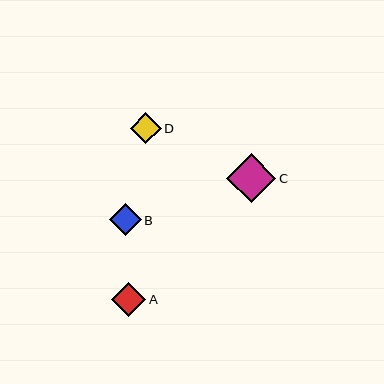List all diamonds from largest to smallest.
From largest to smallest: C, A, B, D.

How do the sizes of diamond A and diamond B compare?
Diamond A and diamond B are approximately the same size.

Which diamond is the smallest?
Diamond D is the smallest with a size of approximately 31 pixels.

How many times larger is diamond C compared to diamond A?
Diamond C is approximately 1.4 times the size of diamond A.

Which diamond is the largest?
Diamond C is the largest with a size of approximately 49 pixels.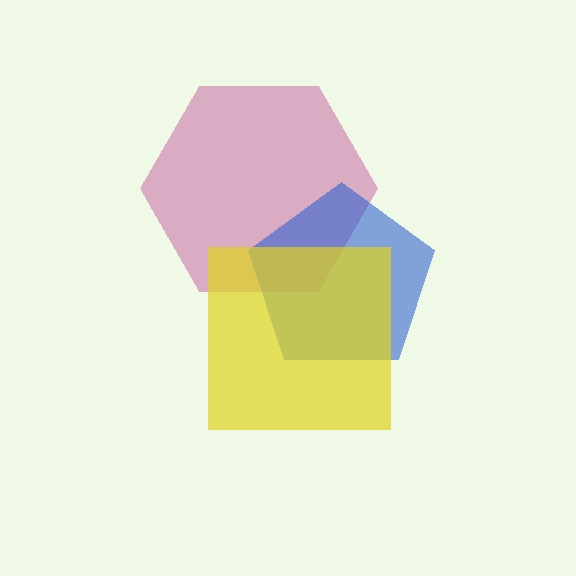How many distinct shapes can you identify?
There are 3 distinct shapes: a magenta hexagon, a blue pentagon, a yellow square.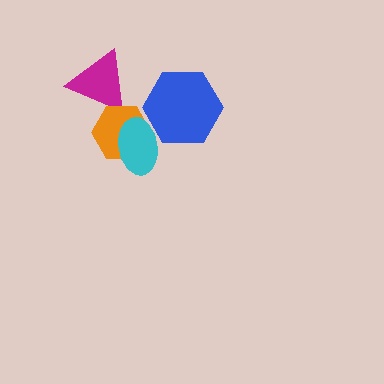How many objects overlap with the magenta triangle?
1 object overlaps with the magenta triangle.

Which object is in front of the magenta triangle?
The orange hexagon is in front of the magenta triangle.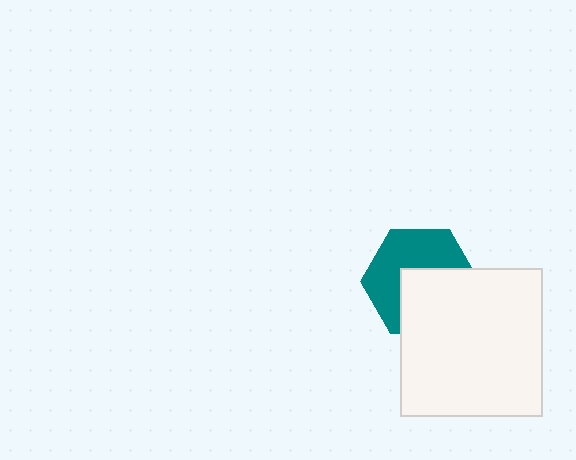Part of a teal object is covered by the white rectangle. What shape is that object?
It is a hexagon.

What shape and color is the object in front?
The object in front is a white rectangle.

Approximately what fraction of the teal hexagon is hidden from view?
Roughly 48% of the teal hexagon is hidden behind the white rectangle.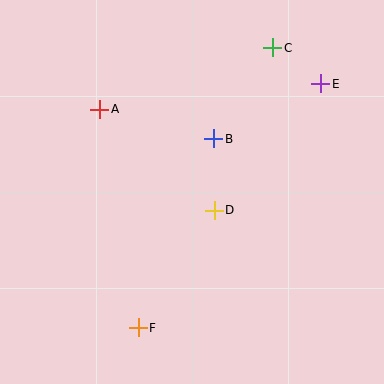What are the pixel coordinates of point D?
Point D is at (214, 210).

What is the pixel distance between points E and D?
The distance between E and D is 165 pixels.